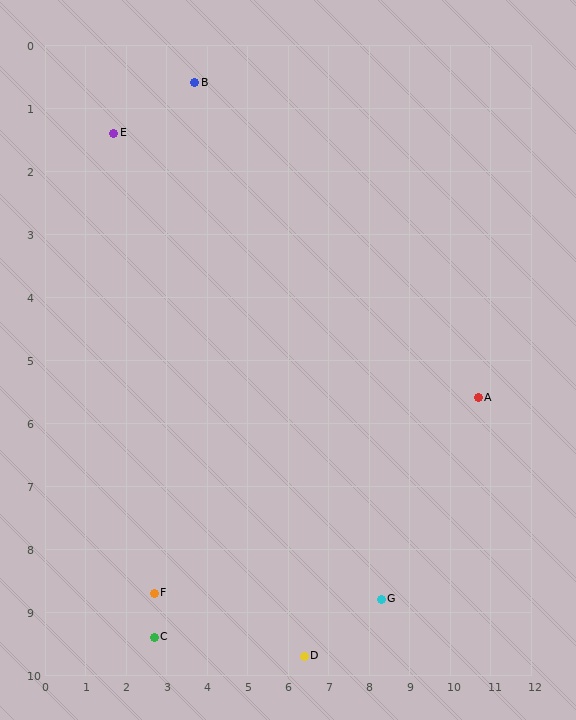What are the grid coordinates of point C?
Point C is at approximately (2.7, 9.4).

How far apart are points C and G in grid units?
Points C and G are about 5.6 grid units apart.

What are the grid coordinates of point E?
Point E is at approximately (1.7, 1.4).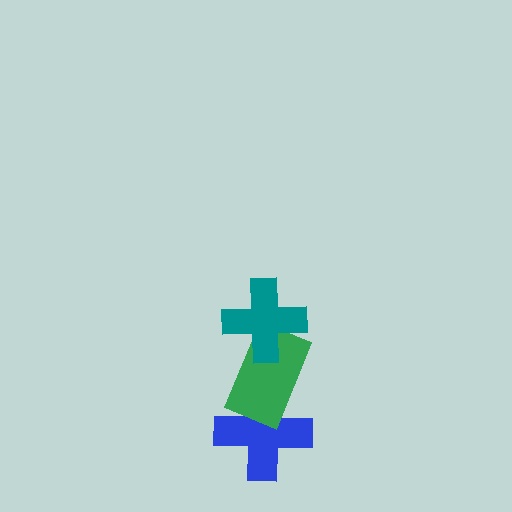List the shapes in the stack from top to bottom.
From top to bottom: the teal cross, the green rectangle, the blue cross.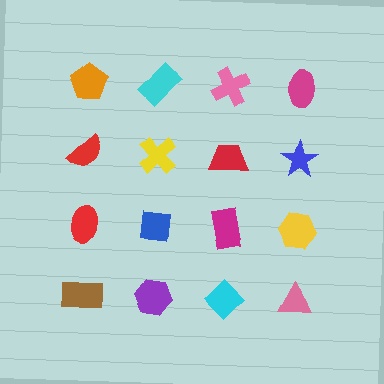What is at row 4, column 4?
A pink triangle.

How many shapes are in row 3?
4 shapes.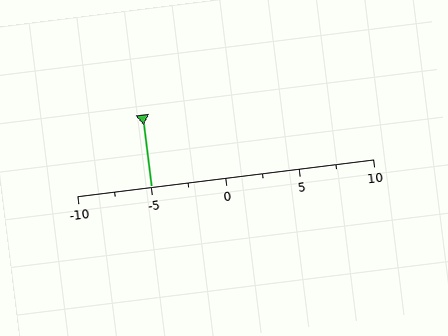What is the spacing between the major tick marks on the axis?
The major ticks are spaced 5 apart.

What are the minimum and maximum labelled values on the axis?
The axis runs from -10 to 10.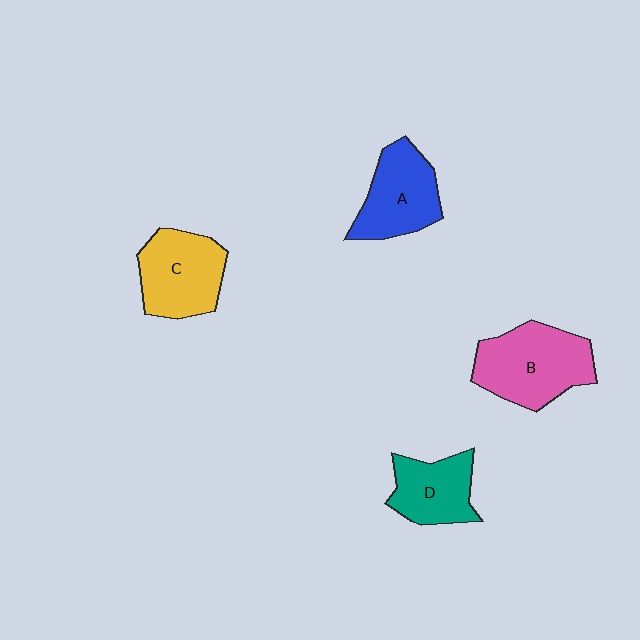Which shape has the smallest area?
Shape D (teal).